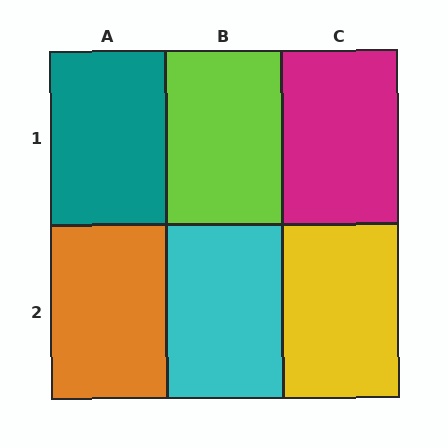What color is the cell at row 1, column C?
Magenta.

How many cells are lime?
1 cell is lime.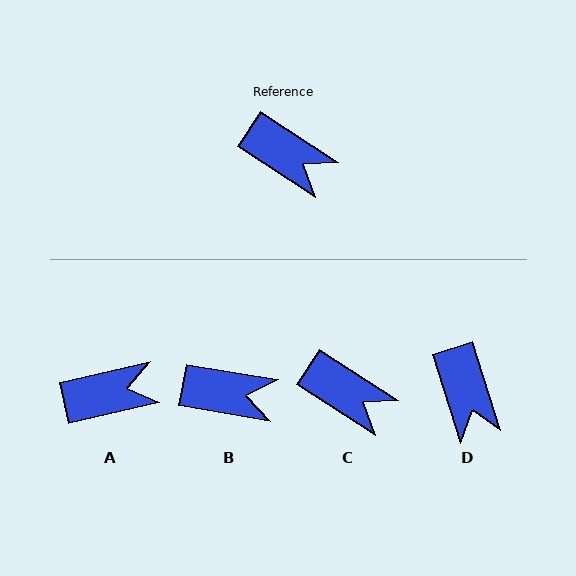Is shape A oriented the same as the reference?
No, it is off by about 46 degrees.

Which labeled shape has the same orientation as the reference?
C.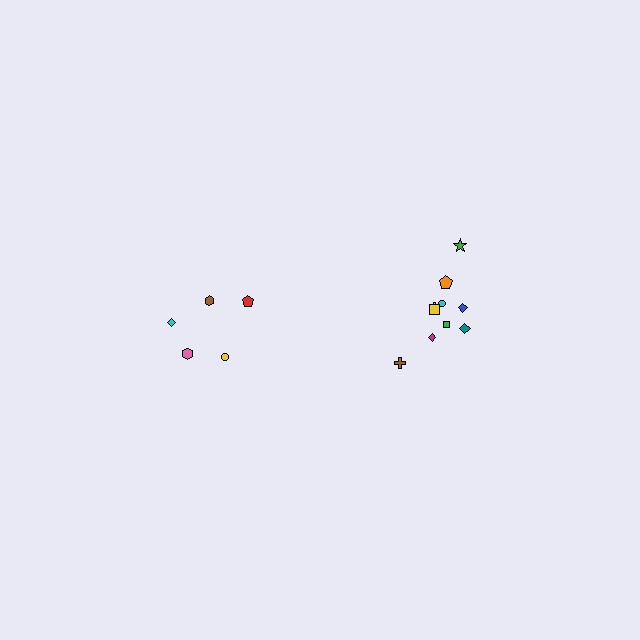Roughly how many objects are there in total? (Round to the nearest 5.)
Roughly 15 objects in total.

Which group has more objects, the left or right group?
The right group.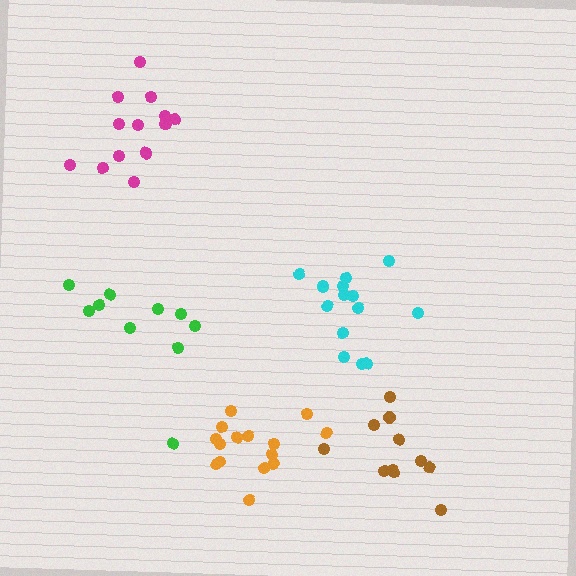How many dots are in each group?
Group 1: 15 dots, Group 2: 10 dots, Group 3: 15 dots, Group 4: 11 dots, Group 5: 13 dots (64 total).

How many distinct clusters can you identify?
There are 5 distinct clusters.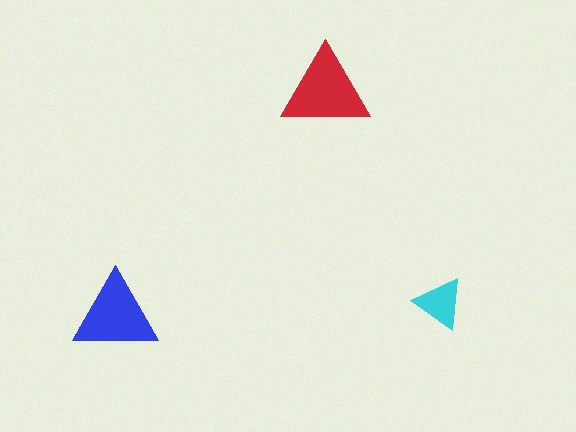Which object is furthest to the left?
The blue triangle is leftmost.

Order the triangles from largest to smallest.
the red one, the blue one, the cyan one.